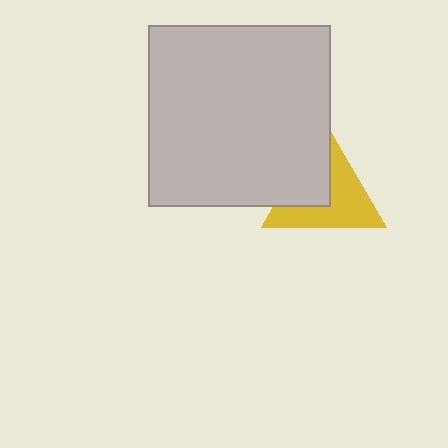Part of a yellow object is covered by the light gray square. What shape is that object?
It is a triangle.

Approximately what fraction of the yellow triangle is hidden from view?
Roughly 43% of the yellow triangle is hidden behind the light gray square.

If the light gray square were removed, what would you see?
You would see the complete yellow triangle.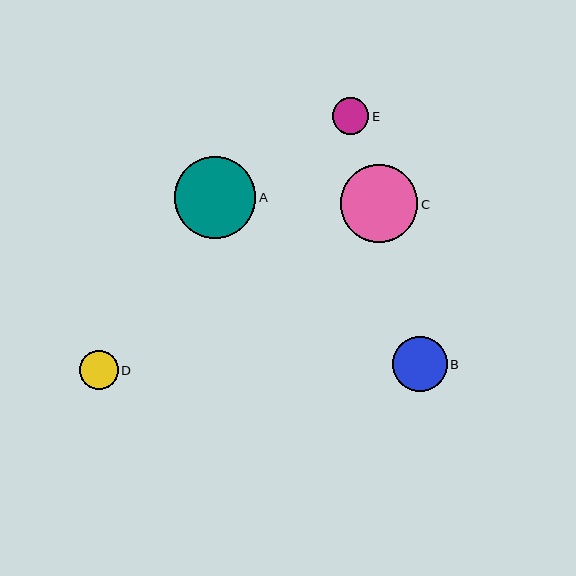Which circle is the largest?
Circle A is the largest with a size of approximately 82 pixels.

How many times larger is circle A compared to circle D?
Circle A is approximately 2.1 times the size of circle D.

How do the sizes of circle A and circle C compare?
Circle A and circle C are approximately the same size.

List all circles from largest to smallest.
From largest to smallest: A, C, B, D, E.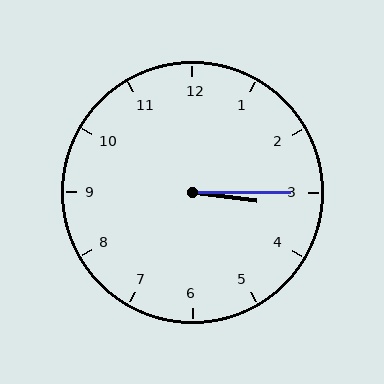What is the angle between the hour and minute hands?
Approximately 8 degrees.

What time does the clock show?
3:15.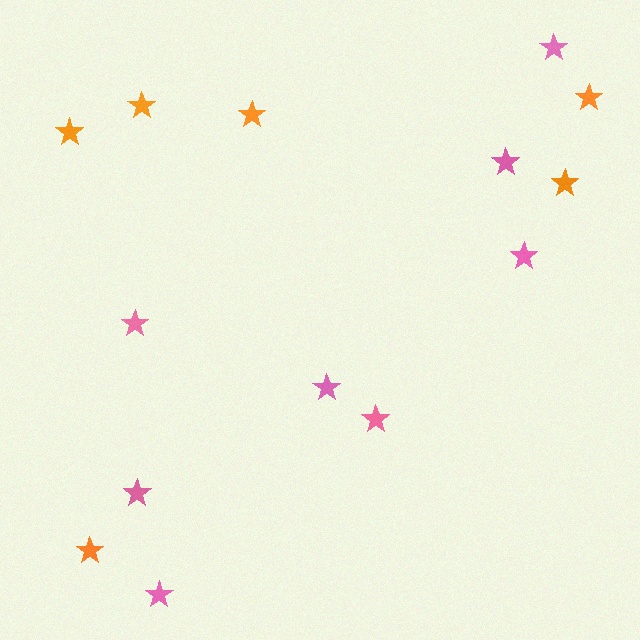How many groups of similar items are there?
There are 2 groups: one group of orange stars (6) and one group of pink stars (8).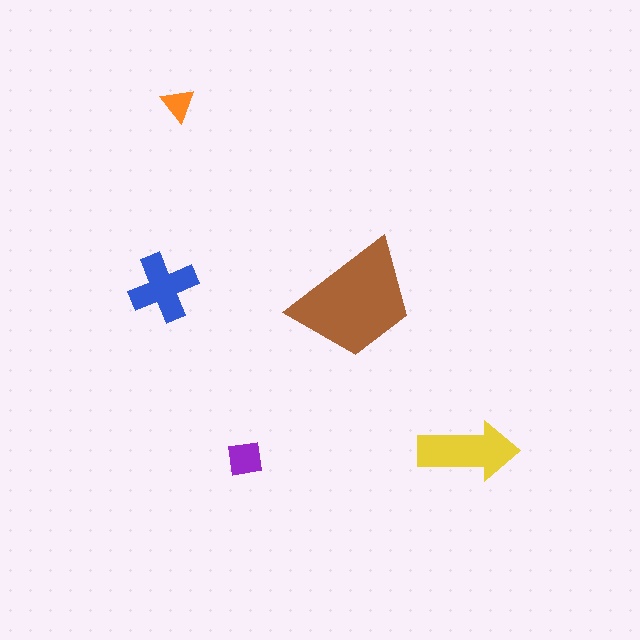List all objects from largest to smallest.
The brown trapezoid, the yellow arrow, the blue cross, the purple square, the orange triangle.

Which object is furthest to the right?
The yellow arrow is rightmost.